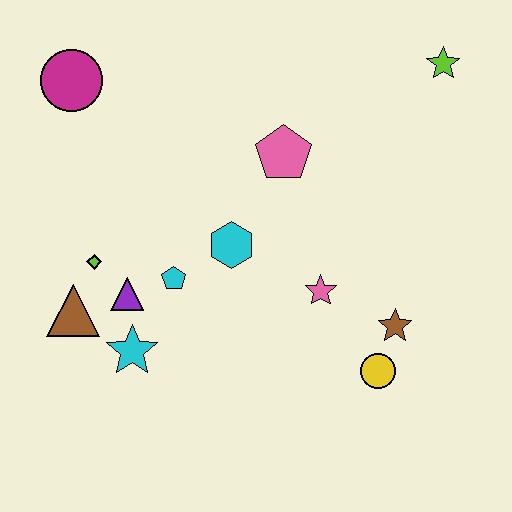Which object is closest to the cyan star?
The purple triangle is closest to the cyan star.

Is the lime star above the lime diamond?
Yes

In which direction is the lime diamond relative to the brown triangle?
The lime diamond is above the brown triangle.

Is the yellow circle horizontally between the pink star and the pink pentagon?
No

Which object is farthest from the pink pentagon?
The brown triangle is farthest from the pink pentagon.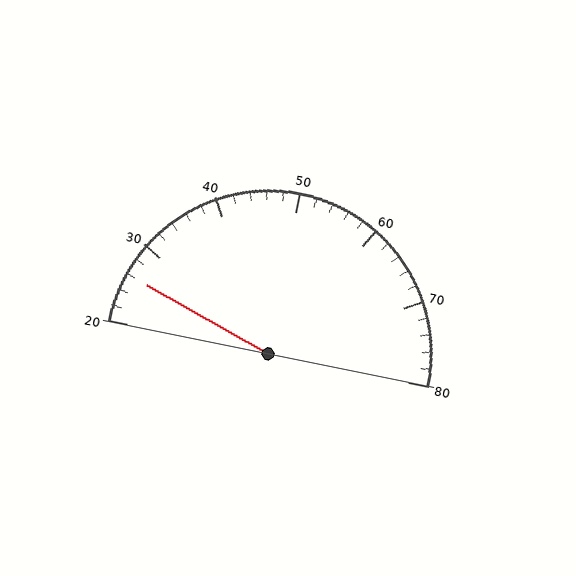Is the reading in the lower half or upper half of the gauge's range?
The reading is in the lower half of the range (20 to 80).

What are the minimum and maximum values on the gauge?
The gauge ranges from 20 to 80.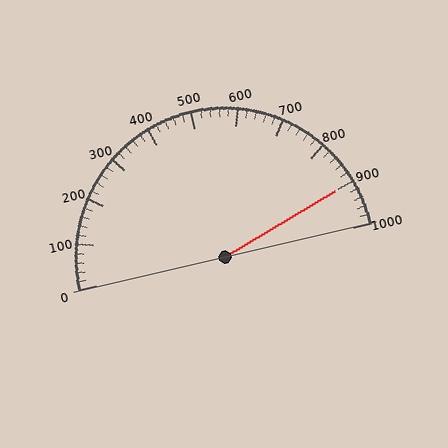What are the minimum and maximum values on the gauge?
The gauge ranges from 0 to 1000.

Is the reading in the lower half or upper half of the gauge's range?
The reading is in the upper half of the range (0 to 1000).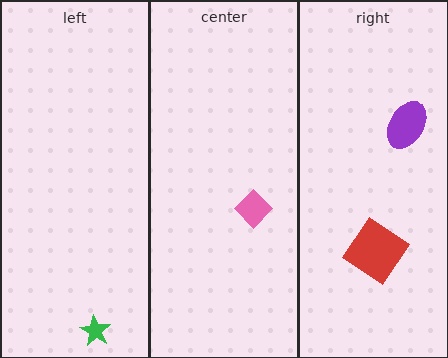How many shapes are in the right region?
2.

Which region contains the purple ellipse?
The right region.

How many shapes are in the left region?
1.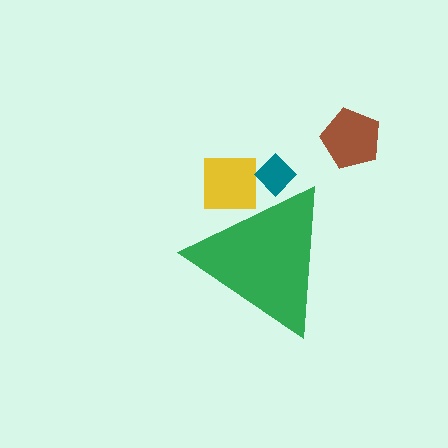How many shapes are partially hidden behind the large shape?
2 shapes are partially hidden.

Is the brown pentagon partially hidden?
No, the brown pentagon is fully visible.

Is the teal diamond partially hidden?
Yes, the teal diamond is partially hidden behind the green triangle.